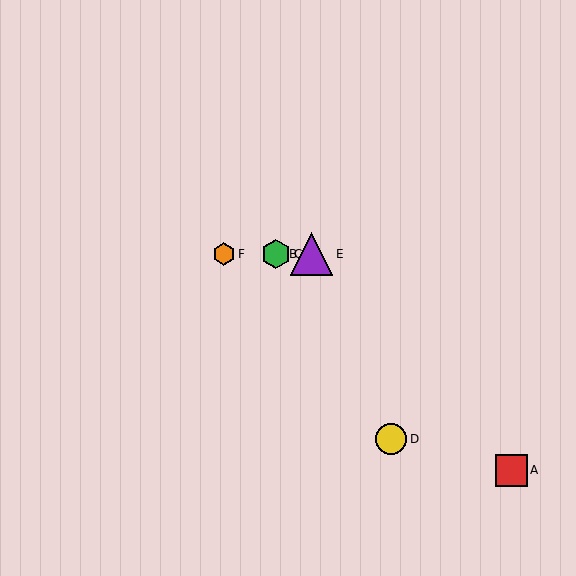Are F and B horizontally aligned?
Yes, both are at y≈254.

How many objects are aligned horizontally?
4 objects (B, C, E, F) are aligned horizontally.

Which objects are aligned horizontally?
Objects B, C, E, F are aligned horizontally.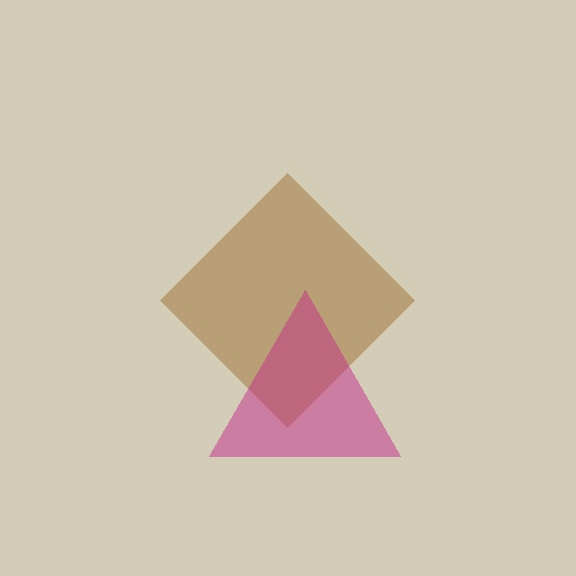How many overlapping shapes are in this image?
There are 2 overlapping shapes in the image.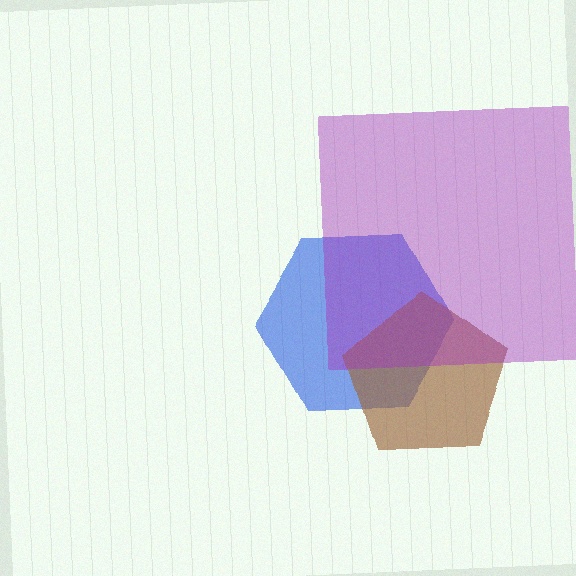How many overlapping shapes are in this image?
There are 3 overlapping shapes in the image.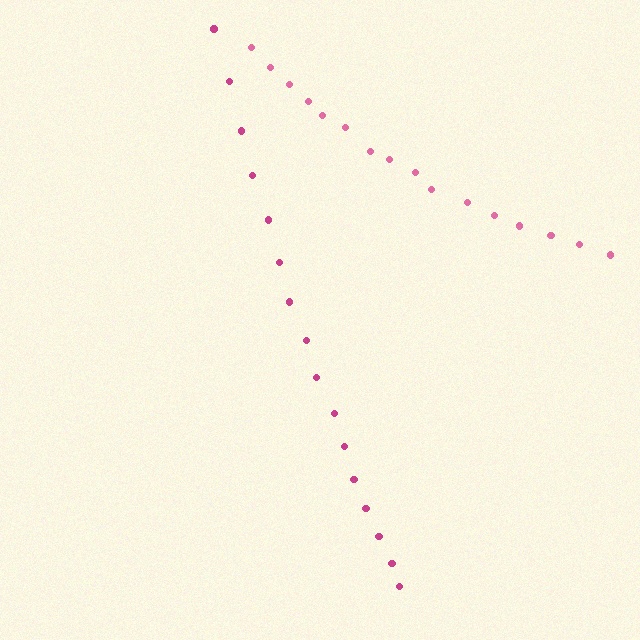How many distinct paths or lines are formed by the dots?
There are 2 distinct paths.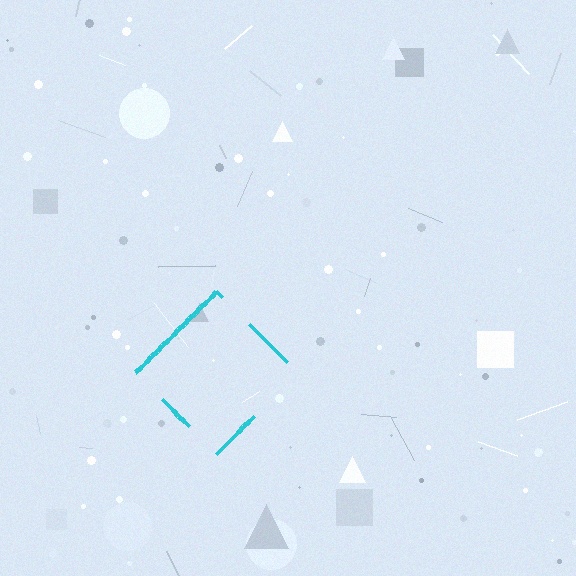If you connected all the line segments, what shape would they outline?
They would outline a diamond.